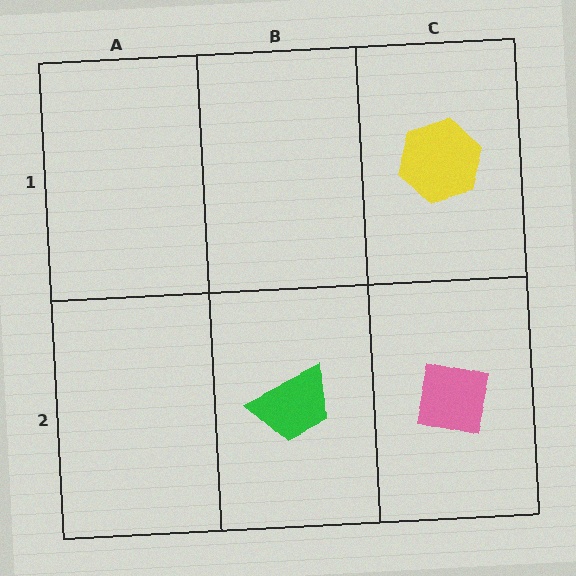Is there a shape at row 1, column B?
No, that cell is empty.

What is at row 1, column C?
A yellow hexagon.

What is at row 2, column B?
A green trapezoid.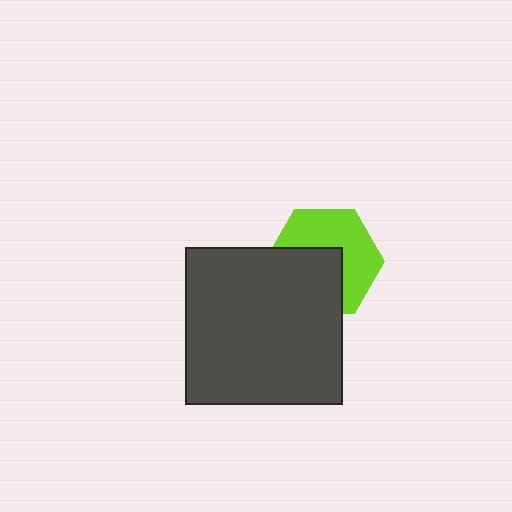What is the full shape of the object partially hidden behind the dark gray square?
The partially hidden object is a lime hexagon.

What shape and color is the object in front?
The object in front is a dark gray square.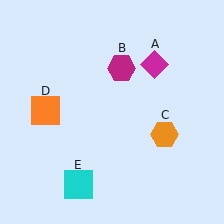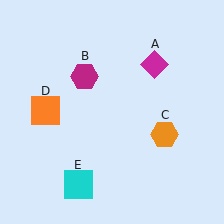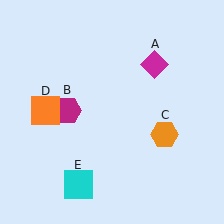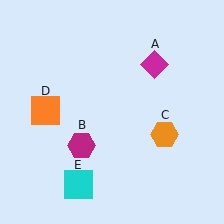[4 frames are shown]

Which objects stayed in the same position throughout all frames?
Magenta diamond (object A) and orange hexagon (object C) and orange square (object D) and cyan square (object E) remained stationary.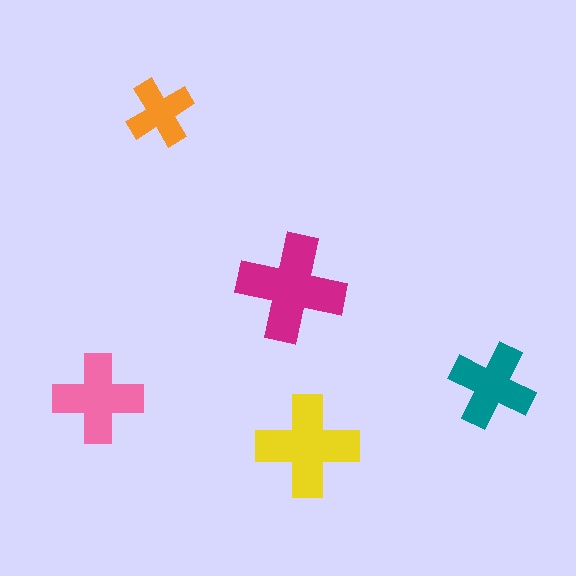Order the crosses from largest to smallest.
the magenta one, the yellow one, the pink one, the teal one, the orange one.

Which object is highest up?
The orange cross is topmost.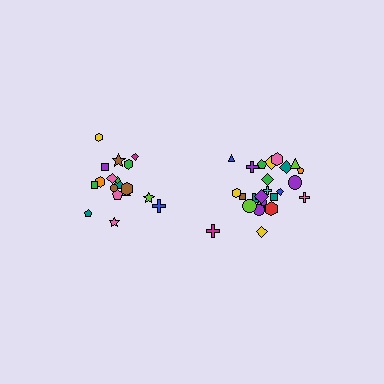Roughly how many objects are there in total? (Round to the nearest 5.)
Roughly 45 objects in total.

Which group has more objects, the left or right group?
The right group.